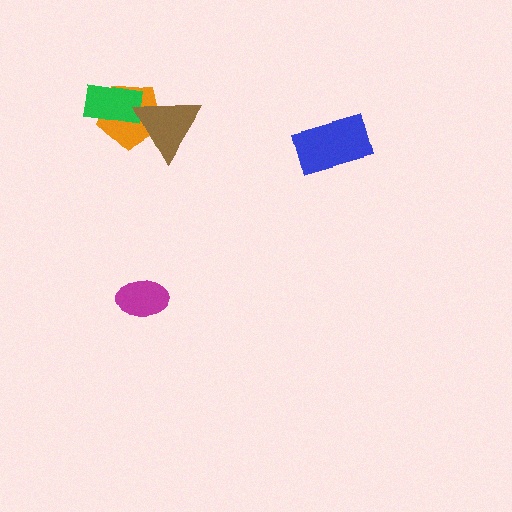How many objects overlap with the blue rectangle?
0 objects overlap with the blue rectangle.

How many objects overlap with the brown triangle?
2 objects overlap with the brown triangle.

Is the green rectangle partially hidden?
Yes, it is partially covered by another shape.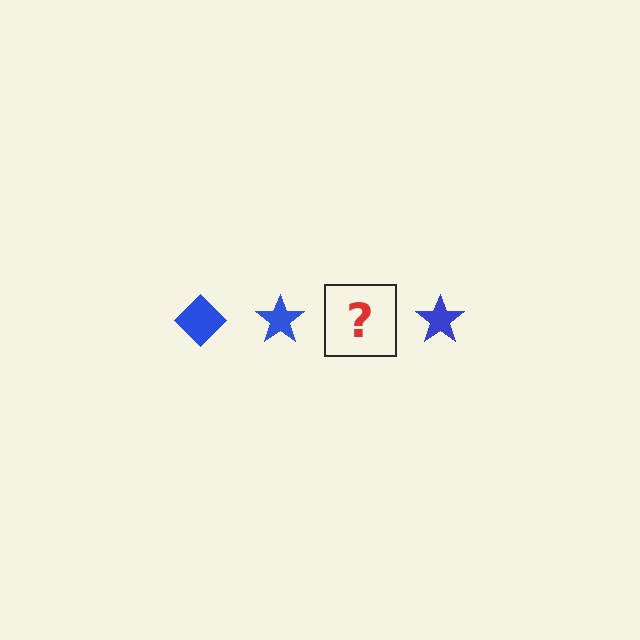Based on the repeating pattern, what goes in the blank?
The blank should be a blue diamond.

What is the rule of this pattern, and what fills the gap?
The rule is that the pattern cycles through diamond, star shapes in blue. The gap should be filled with a blue diamond.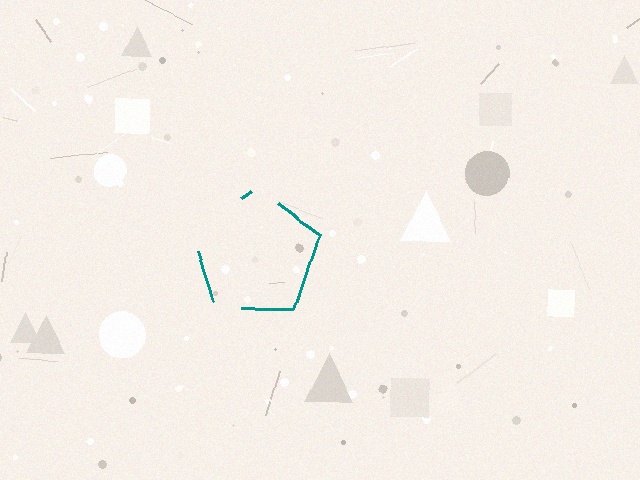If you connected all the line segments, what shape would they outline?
They would outline a pentagon.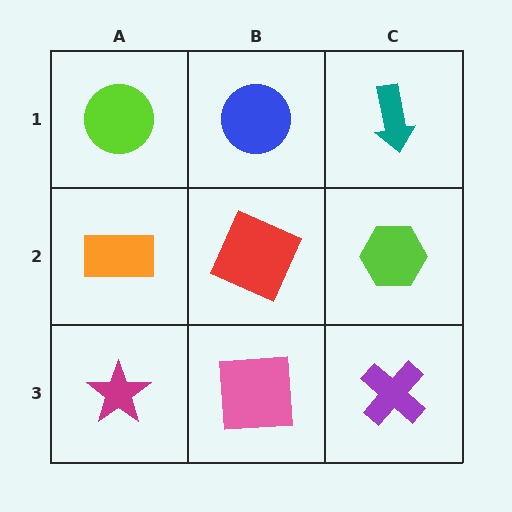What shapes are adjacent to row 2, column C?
A teal arrow (row 1, column C), a purple cross (row 3, column C), a red square (row 2, column B).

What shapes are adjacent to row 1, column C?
A lime hexagon (row 2, column C), a blue circle (row 1, column B).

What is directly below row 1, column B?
A red square.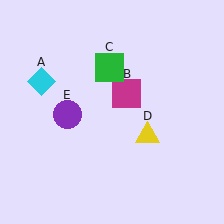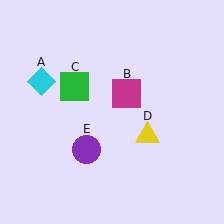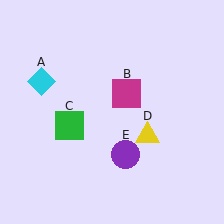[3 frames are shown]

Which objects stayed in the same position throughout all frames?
Cyan diamond (object A) and magenta square (object B) and yellow triangle (object D) remained stationary.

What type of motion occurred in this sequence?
The green square (object C), purple circle (object E) rotated counterclockwise around the center of the scene.